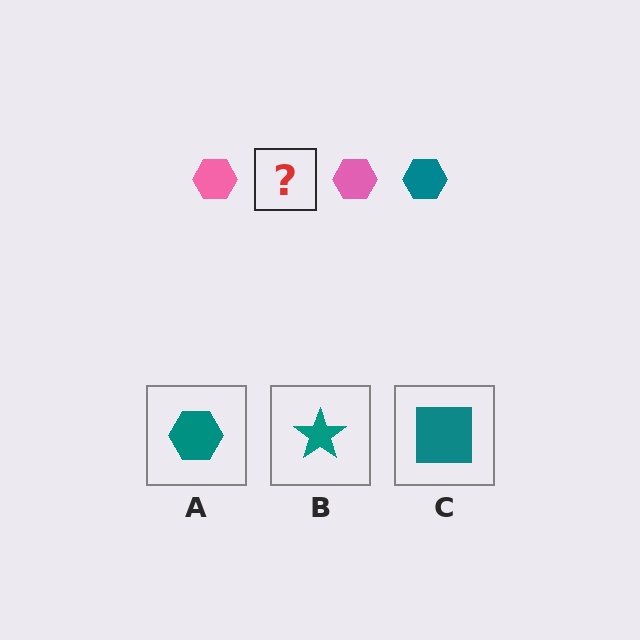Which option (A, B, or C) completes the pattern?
A.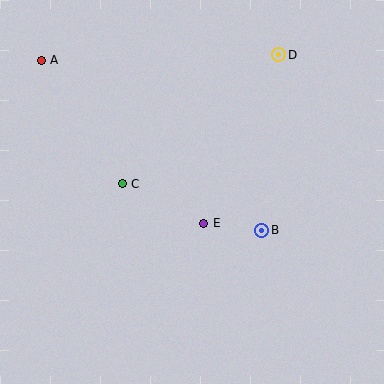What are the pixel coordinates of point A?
Point A is at (41, 60).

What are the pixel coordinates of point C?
Point C is at (122, 184).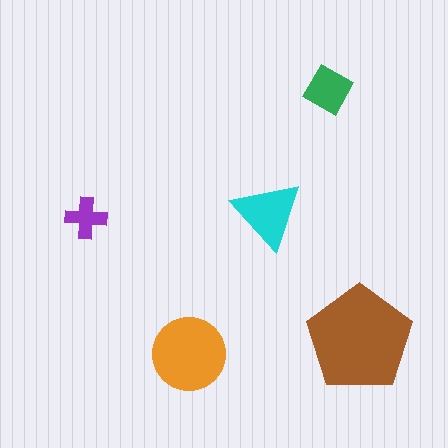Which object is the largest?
The brown pentagon.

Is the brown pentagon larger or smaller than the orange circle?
Larger.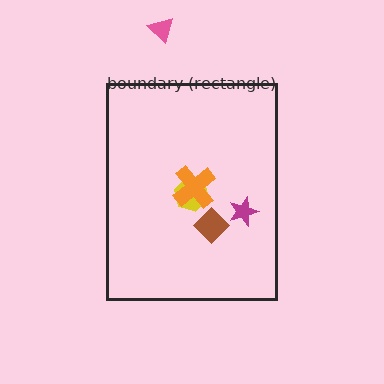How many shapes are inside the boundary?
4 inside, 1 outside.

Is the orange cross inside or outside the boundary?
Inside.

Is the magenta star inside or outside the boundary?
Inside.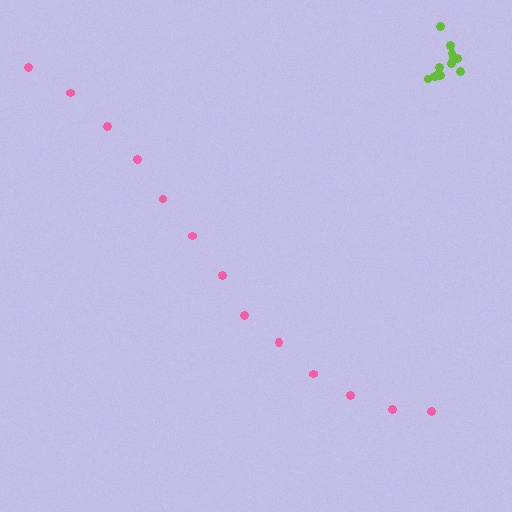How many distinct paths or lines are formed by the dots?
There are 2 distinct paths.